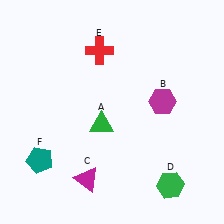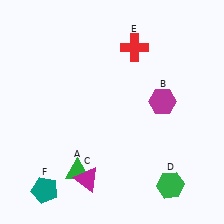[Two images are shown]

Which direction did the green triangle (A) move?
The green triangle (A) moved down.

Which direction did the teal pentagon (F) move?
The teal pentagon (F) moved down.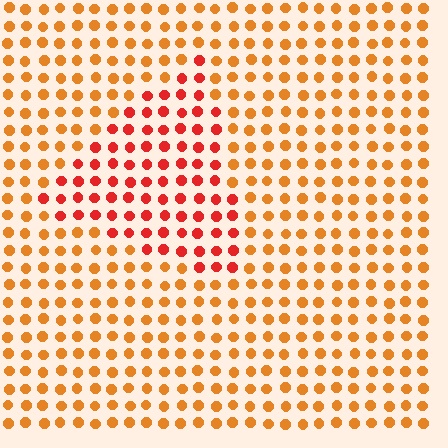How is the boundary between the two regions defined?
The boundary is defined purely by a slight shift in hue (about 31 degrees). Spacing, size, and orientation are identical on both sides.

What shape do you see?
I see a triangle.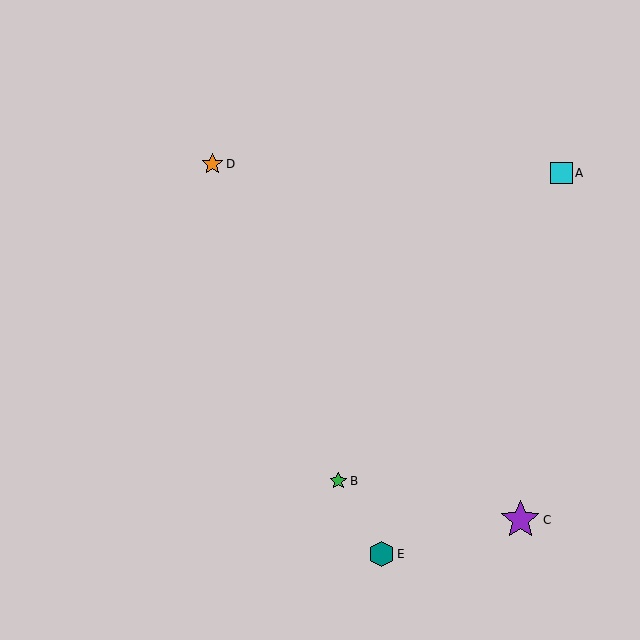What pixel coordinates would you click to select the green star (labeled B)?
Click at (338, 481) to select the green star B.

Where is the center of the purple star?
The center of the purple star is at (520, 520).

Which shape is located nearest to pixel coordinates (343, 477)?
The green star (labeled B) at (338, 481) is nearest to that location.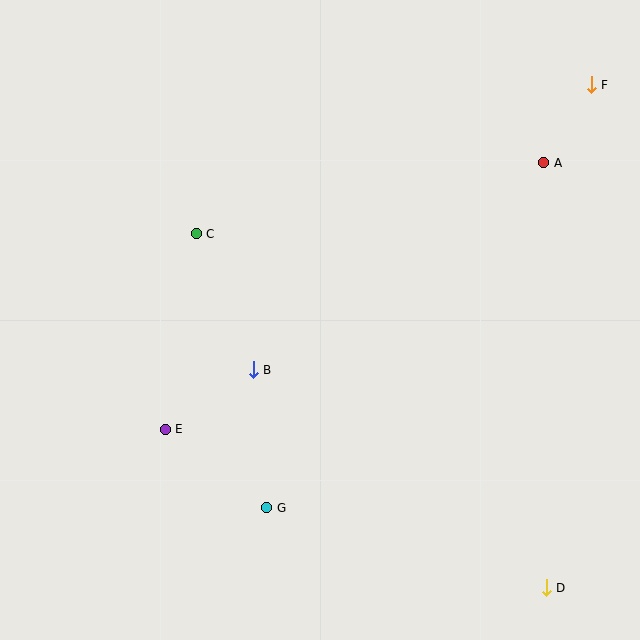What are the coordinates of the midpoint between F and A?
The midpoint between F and A is at (568, 124).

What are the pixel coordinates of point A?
Point A is at (544, 163).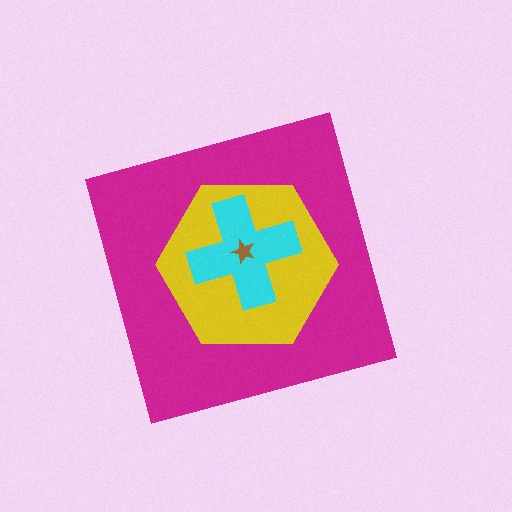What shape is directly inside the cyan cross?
The brown star.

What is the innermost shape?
The brown star.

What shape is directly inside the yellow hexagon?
The cyan cross.